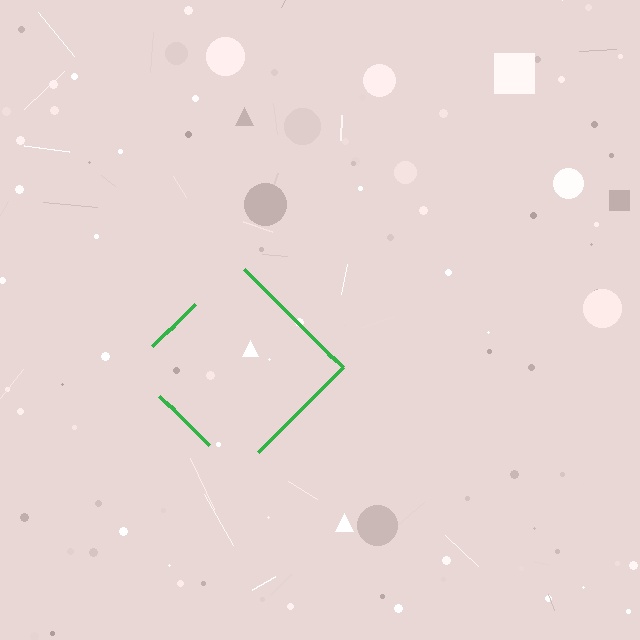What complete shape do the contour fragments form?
The contour fragments form a diamond.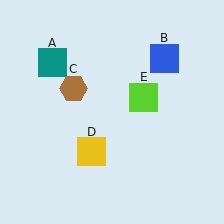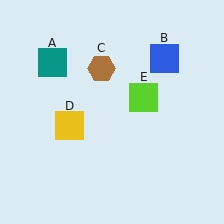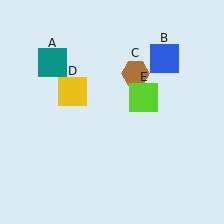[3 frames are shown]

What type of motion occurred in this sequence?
The brown hexagon (object C), yellow square (object D) rotated clockwise around the center of the scene.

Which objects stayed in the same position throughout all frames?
Teal square (object A) and blue square (object B) and lime square (object E) remained stationary.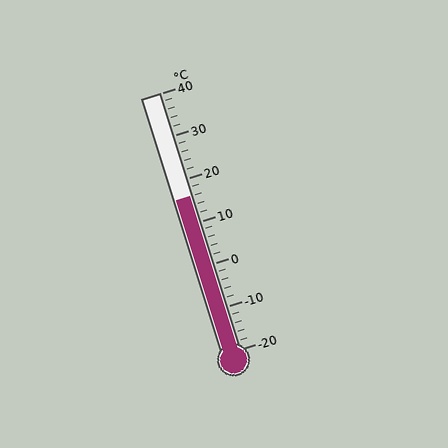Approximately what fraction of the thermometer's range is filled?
The thermometer is filled to approximately 60% of its range.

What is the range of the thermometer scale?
The thermometer scale ranges from -20°C to 40°C.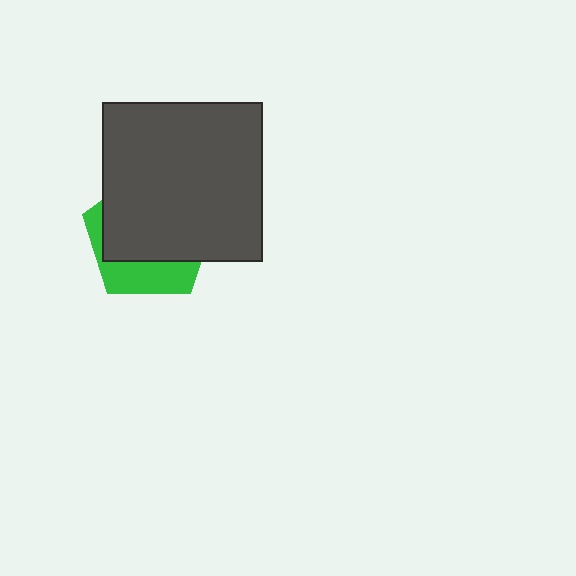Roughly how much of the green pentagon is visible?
A small part of it is visible (roughly 31%).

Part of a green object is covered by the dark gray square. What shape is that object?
It is a pentagon.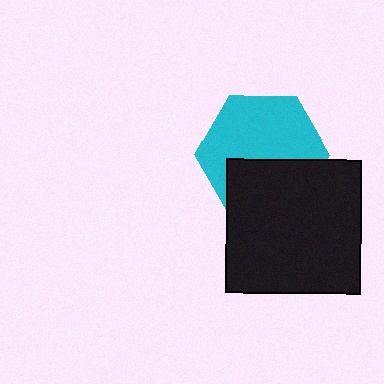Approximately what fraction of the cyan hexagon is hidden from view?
Roughly 40% of the cyan hexagon is hidden behind the black square.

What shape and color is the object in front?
The object in front is a black square.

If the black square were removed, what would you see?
You would see the complete cyan hexagon.